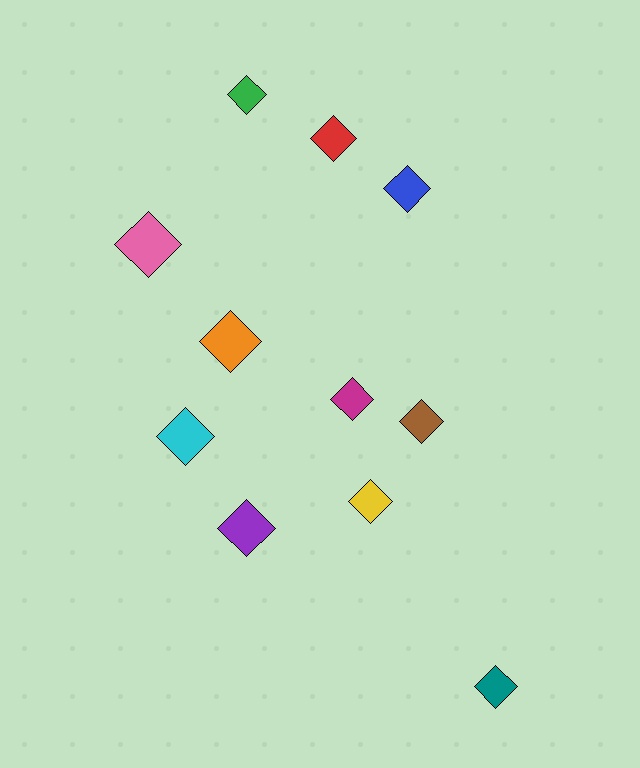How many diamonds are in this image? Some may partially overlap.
There are 11 diamonds.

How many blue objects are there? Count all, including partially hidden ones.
There is 1 blue object.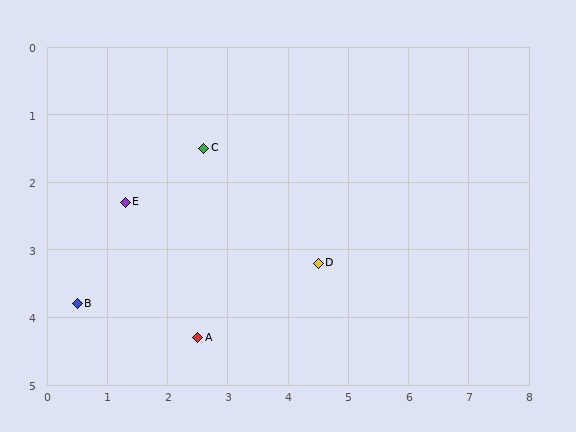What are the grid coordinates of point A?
Point A is at approximately (2.5, 4.3).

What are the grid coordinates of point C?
Point C is at approximately (2.6, 1.5).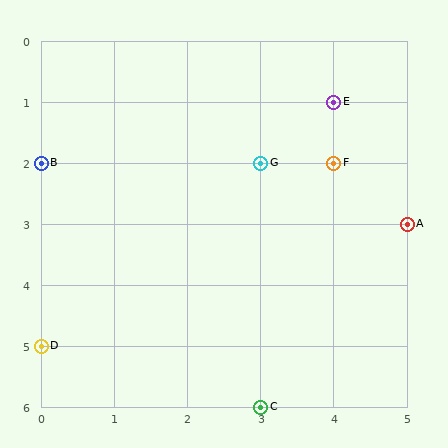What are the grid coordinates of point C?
Point C is at grid coordinates (3, 6).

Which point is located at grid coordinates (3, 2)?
Point G is at (3, 2).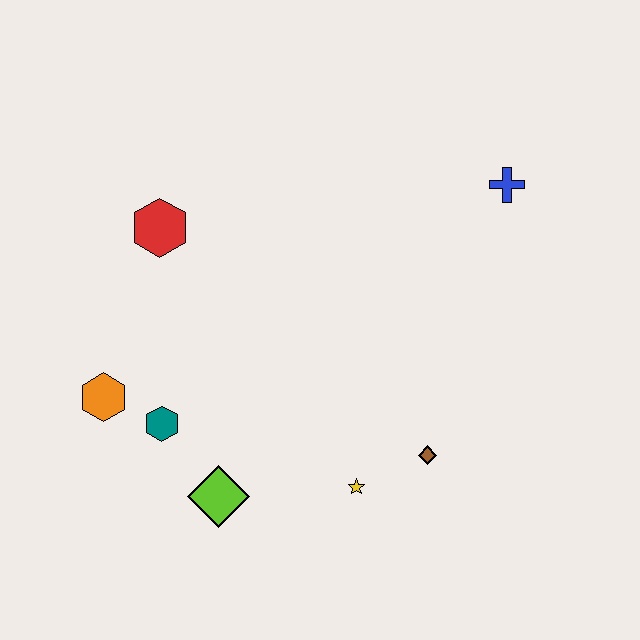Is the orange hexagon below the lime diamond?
No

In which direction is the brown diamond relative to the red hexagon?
The brown diamond is to the right of the red hexagon.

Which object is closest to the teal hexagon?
The orange hexagon is closest to the teal hexagon.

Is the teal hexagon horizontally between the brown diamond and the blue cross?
No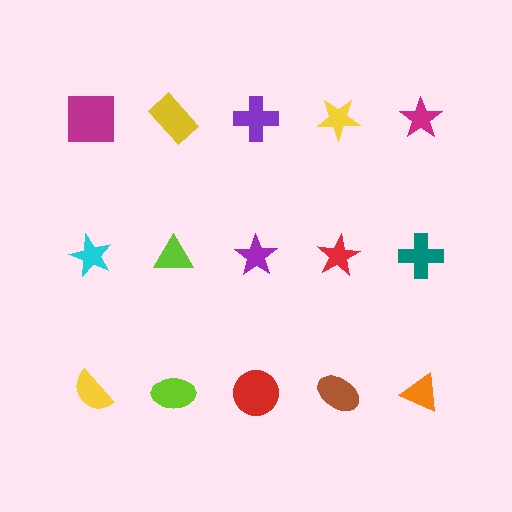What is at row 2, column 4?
A red star.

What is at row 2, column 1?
A cyan star.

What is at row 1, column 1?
A magenta square.